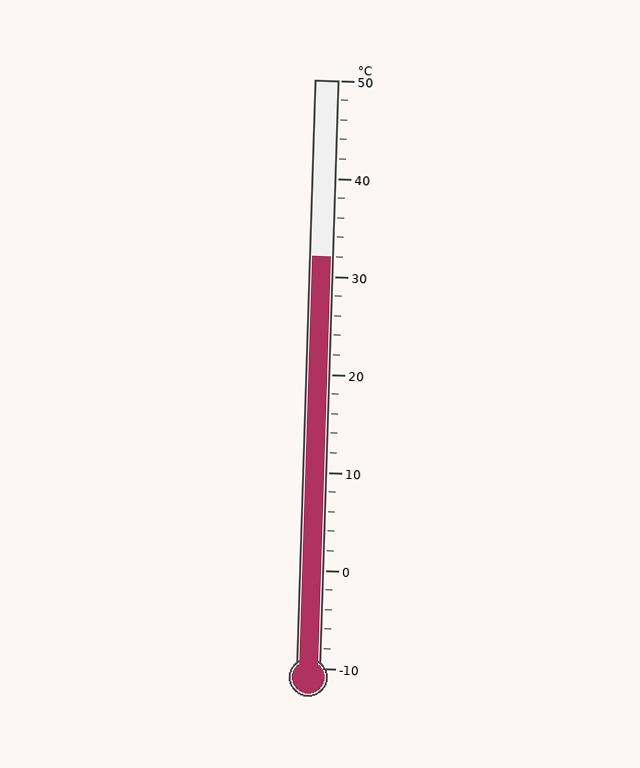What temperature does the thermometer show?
The thermometer shows approximately 32°C.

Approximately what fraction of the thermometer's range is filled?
The thermometer is filled to approximately 70% of its range.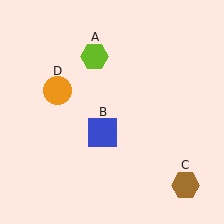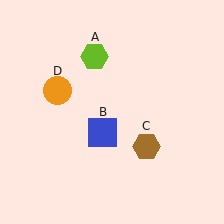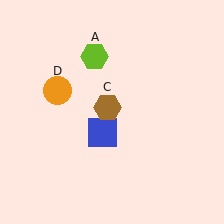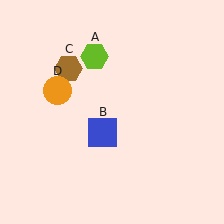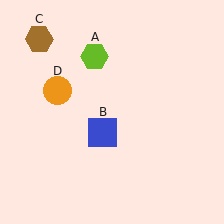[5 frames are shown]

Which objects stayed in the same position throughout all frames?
Lime hexagon (object A) and blue square (object B) and orange circle (object D) remained stationary.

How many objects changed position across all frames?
1 object changed position: brown hexagon (object C).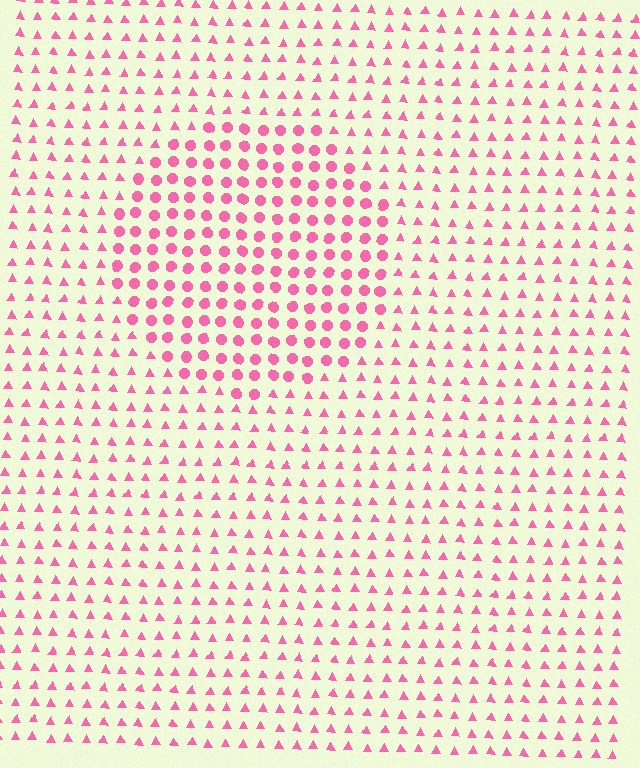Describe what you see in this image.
The image is filled with small pink elements arranged in a uniform grid. A circle-shaped region contains circles, while the surrounding area contains triangles. The boundary is defined purely by the change in element shape.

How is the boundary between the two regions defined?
The boundary is defined by a change in element shape: circles inside vs. triangles outside. All elements share the same color and spacing.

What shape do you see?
I see a circle.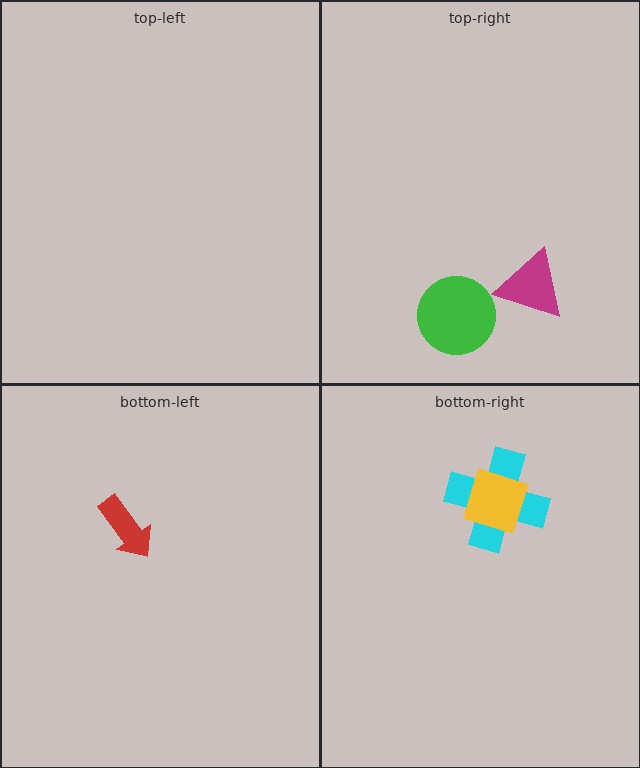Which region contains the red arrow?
The bottom-left region.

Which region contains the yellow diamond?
The bottom-right region.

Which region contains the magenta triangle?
The top-right region.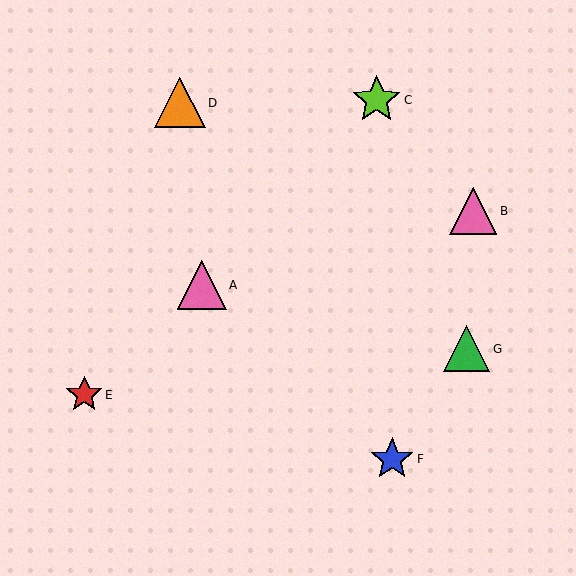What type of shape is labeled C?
Shape C is a lime star.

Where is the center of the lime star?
The center of the lime star is at (377, 100).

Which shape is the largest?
The orange triangle (labeled D) is the largest.